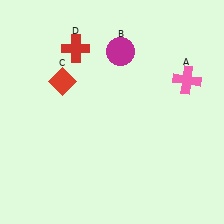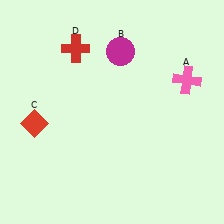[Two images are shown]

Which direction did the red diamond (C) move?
The red diamond (C) moved down.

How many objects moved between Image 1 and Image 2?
1 object moved between the two images.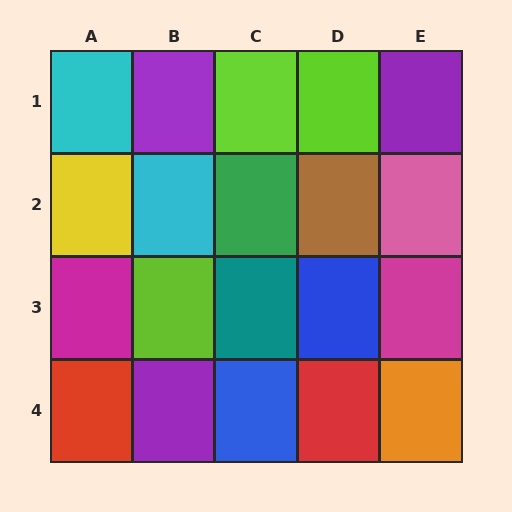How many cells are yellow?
1 cell is yellow.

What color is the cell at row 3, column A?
Magenta.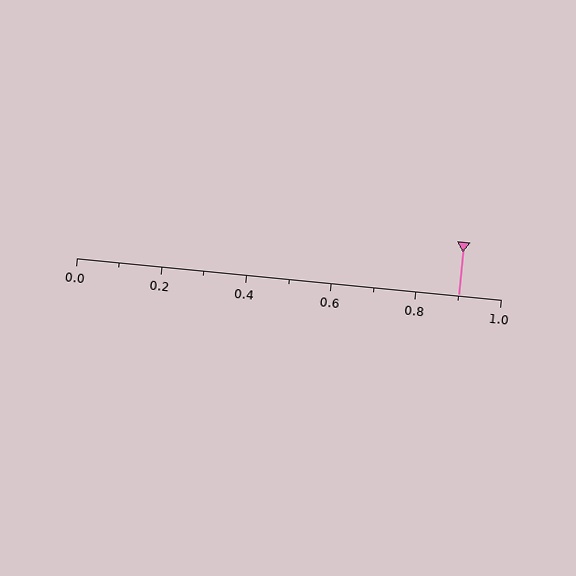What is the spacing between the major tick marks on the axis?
The major ticks are spaced 0.2 apart.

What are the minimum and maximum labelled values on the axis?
The axis runs from 0.0 to 1.0.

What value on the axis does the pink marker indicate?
The marker indicates approximately 0.9.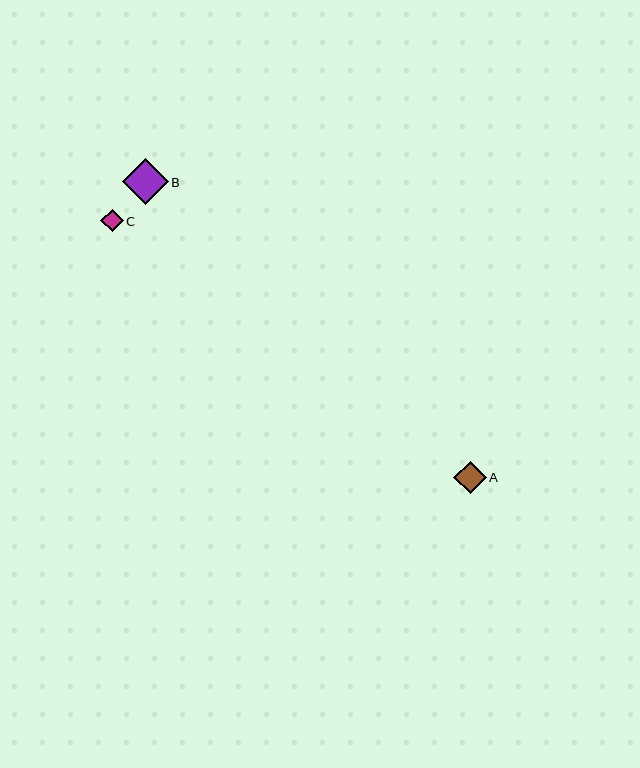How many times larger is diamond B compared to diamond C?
Diamond B is approximately 2.0 times the size of diamond C.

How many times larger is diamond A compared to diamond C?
Diamond A is approximately 1.4 times the size of diamond C.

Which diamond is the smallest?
Diamond C is the smallest with a size of approximately 22 pixels.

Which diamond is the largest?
Diamond B is the largest with a size of approximately 45 pixels.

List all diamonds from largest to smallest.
From largest to smallest: B, A, C.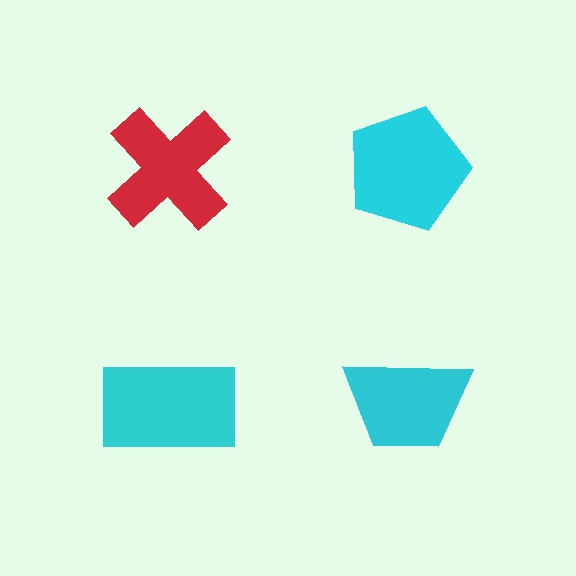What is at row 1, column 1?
A red cross.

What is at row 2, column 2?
A cyan trapezoid.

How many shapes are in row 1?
2 shapes.